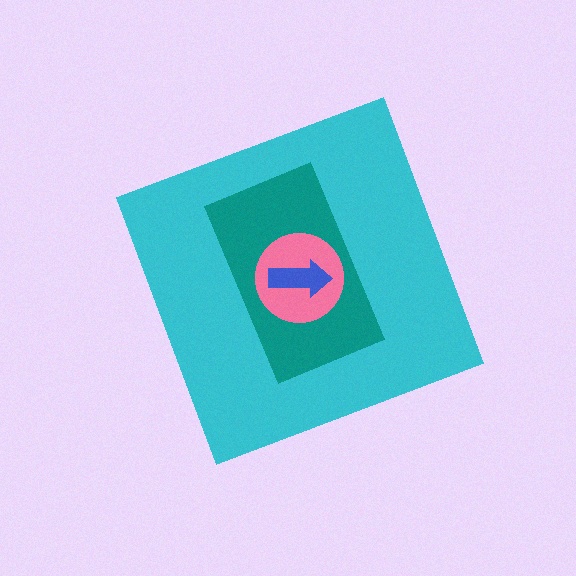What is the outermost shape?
The cyan diamond.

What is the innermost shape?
The blue arrow.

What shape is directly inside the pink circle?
The blue arrow.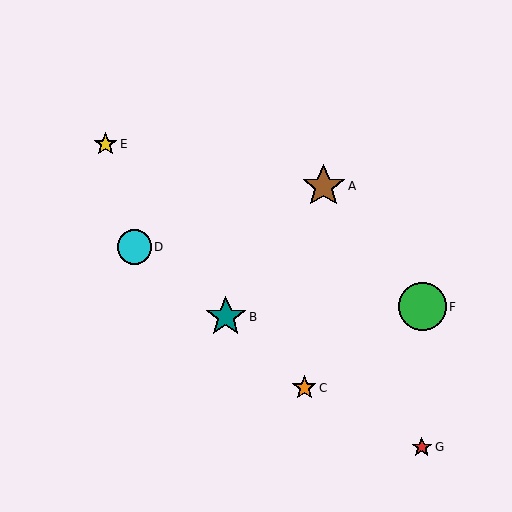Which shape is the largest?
The green circle (labeled F) is the largest.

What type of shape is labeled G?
Shape G is a red star.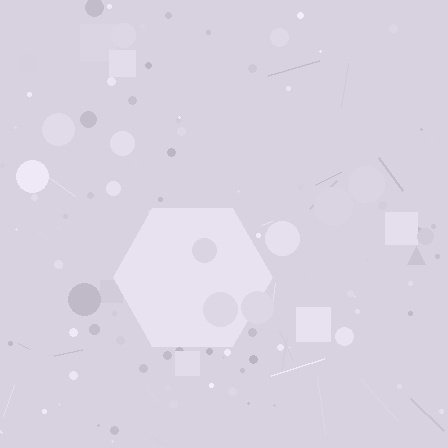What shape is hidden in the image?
A hexagon is hidden in the image.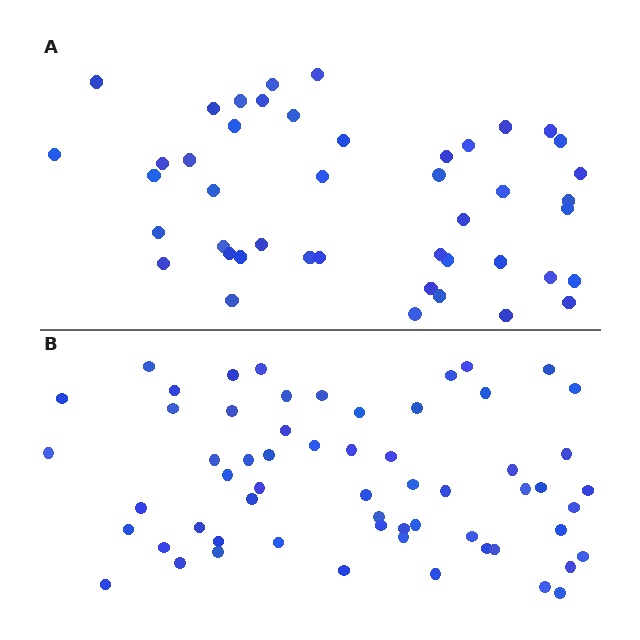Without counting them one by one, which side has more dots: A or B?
Region B (the bottom region) has more dots.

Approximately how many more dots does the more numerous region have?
Region B has approximately 15 more dots than region A.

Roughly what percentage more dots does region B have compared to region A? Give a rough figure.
About 35% more.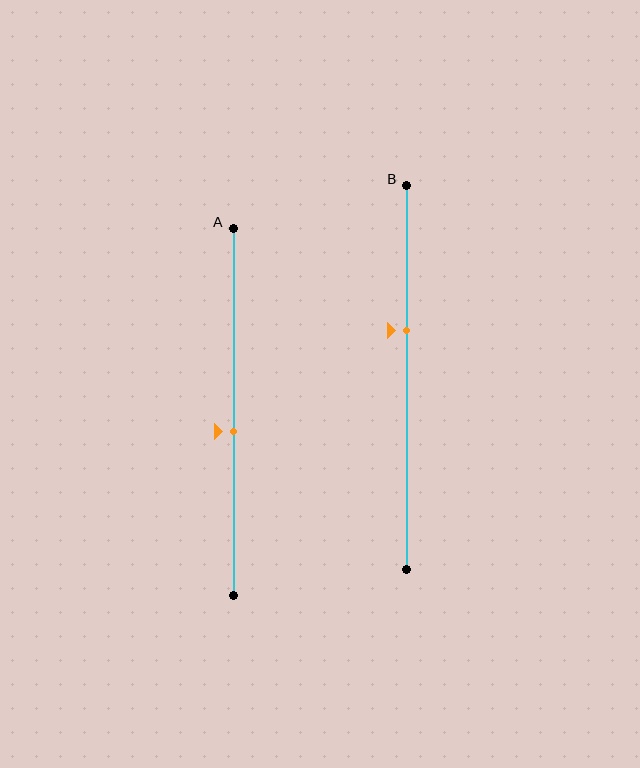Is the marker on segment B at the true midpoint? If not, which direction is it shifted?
No, the marker on segment B is shifted upward by about 12% of the segment length.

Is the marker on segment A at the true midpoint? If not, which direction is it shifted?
No, the marker on segment A is shifted downward by about 5% of the segment length.